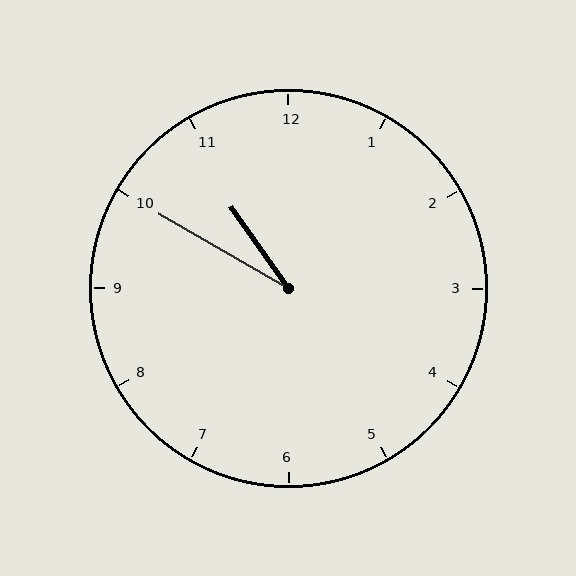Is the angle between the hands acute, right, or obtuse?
It is acute.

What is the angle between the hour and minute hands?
Approximately 25 degrees.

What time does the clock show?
10:50.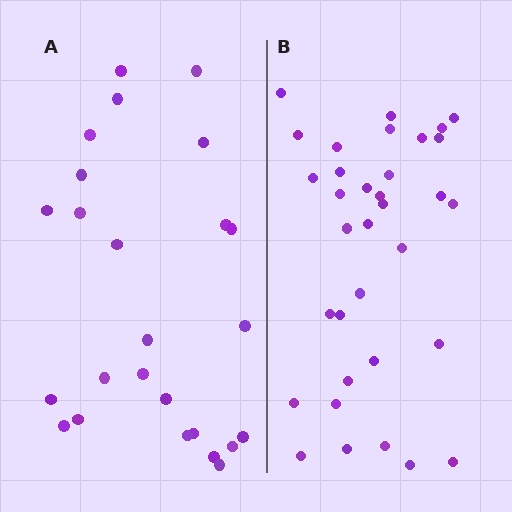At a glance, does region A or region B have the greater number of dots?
Region B (the right region) has more dots.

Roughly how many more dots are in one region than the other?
Region B has roughly 8 or so more dots than region A.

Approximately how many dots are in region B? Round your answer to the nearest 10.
About 30 dots. (The exact count is 34, which rounds to 30.)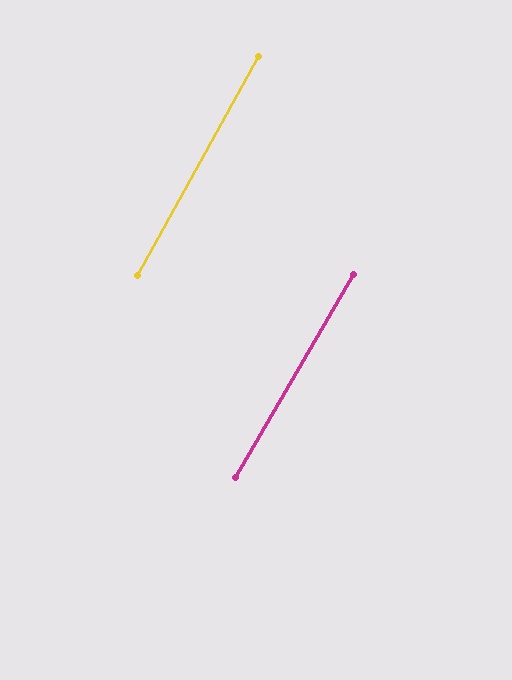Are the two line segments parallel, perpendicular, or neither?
Parallel — their directions differ by only 1.4°.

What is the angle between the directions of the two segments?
Approximately 1 degree.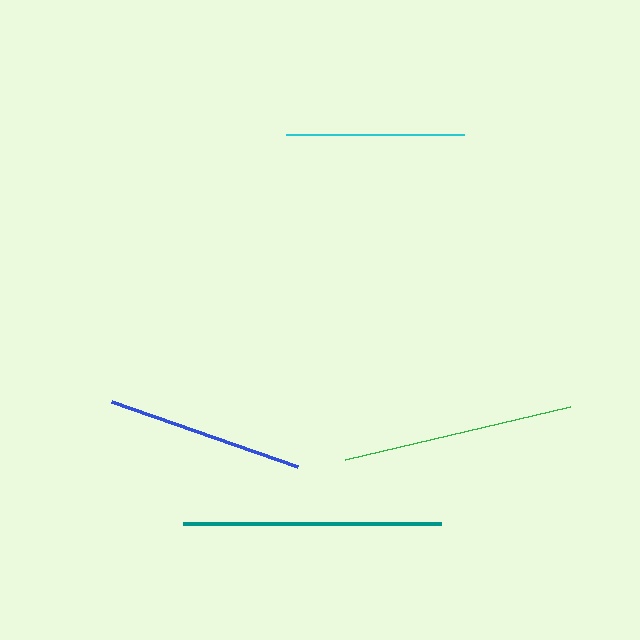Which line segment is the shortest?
The cyan line is the shortest at approximately 178 pixels.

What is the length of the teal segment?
The teal segment is approximately 258 pixels long.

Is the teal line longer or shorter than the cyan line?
The teal line is longer than the cyan line.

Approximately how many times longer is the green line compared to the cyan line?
The green line is approximately 1.3 times the length of the cyan line.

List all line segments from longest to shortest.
From longest to shortest: teal, green, blue, cyan.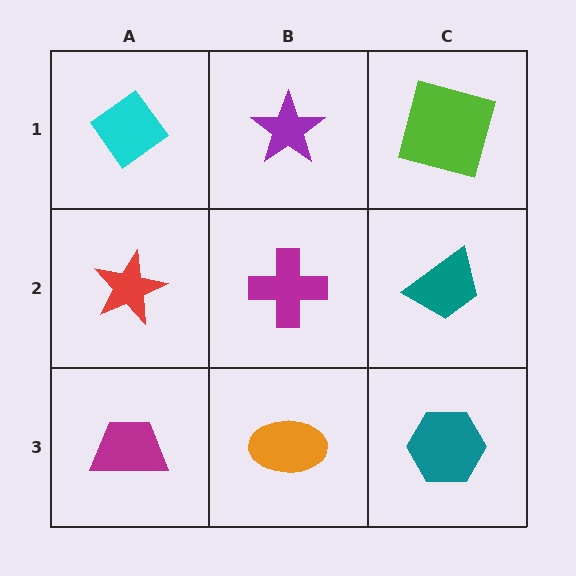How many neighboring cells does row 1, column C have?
2.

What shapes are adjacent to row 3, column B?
A magenta cross (row 2, column B), a magenta trapezoid (row 3, column A), a teal hexagon (row 3, column C).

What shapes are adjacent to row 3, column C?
A teal trapezoid (row 2, column C), an orange ellipse (row 3, column B).